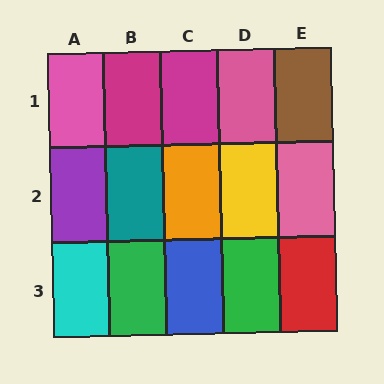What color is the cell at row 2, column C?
Orange.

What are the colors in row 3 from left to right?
Cyan, green, blue, green, red.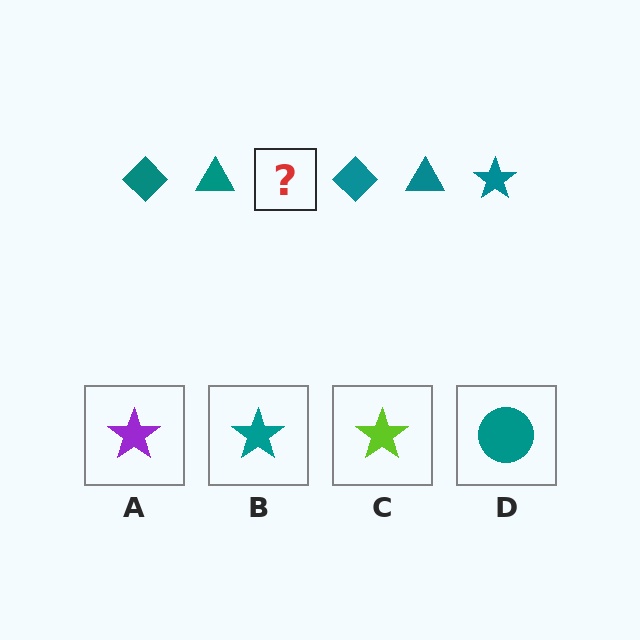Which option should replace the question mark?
Option B.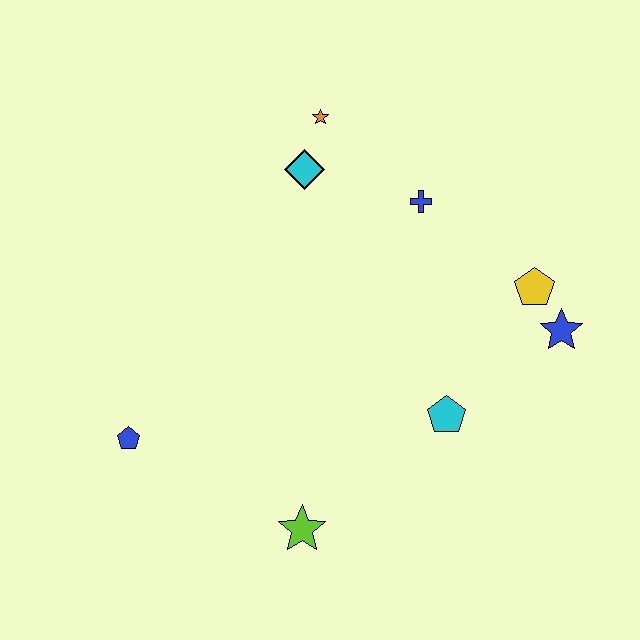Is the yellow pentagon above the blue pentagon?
Yes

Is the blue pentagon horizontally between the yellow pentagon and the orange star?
No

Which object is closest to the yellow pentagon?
The blue star is closest to the yellow pentagon.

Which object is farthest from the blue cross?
The blue pentagon is farthest from the blue cross.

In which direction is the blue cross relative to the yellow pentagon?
The blue cross is to the left of the yellow pentagon.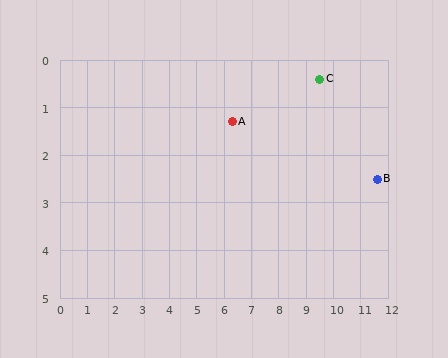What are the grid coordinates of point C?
Point C is at approximately (9.5, 0.4).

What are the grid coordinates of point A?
Point A is at approximately (6.3, 1.3).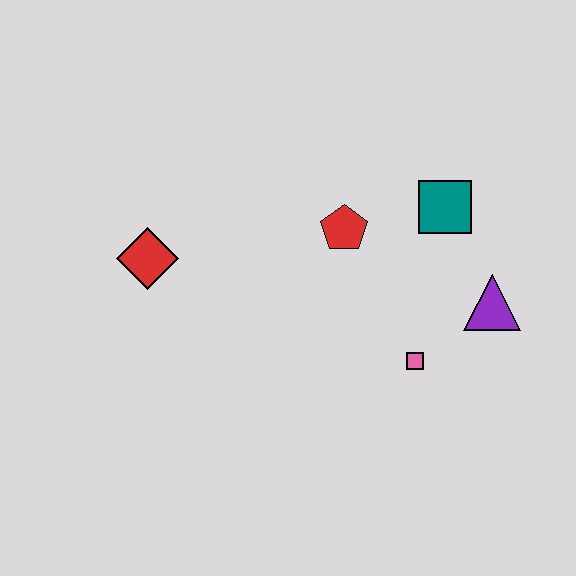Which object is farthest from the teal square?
The red diamond is farthest from the teal square.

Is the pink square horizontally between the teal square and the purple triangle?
No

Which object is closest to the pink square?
The purple triangle is closest to the pink square.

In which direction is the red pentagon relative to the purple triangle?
The red pentagon is to the left of the purple triangle.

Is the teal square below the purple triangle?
No